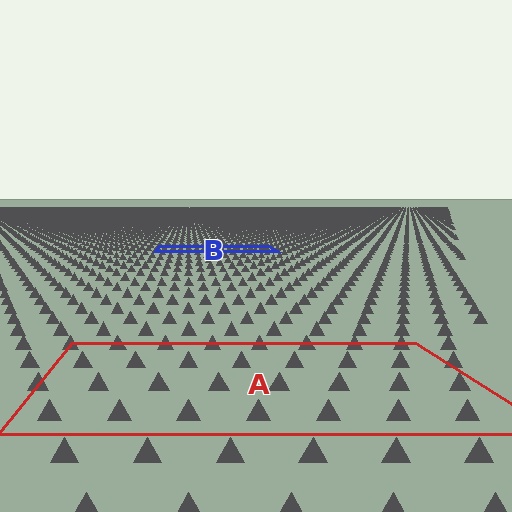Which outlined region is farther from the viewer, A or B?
Region B is farther from the viewer — the texture elements inside it appear smaller and more densely packed.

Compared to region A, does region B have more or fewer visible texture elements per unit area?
Region B has more texture elements per unit area — they are packed more densely because it is farther away.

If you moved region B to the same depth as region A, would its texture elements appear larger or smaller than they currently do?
They would appear larger. At a closer depth, the same texture elements are projected at a bigger on-screen size.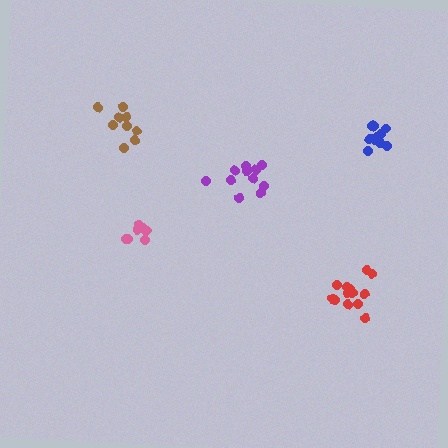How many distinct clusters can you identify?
There are 5 distinct clusters.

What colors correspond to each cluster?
The clusters are colored: brown, purple, red, pink, blue.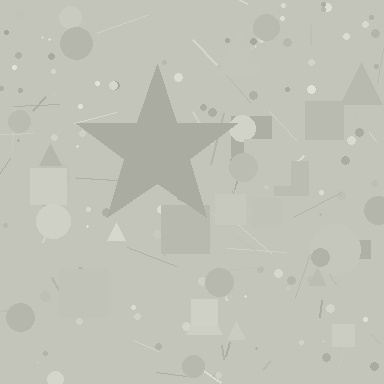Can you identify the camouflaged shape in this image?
The camouflaged shape is a star.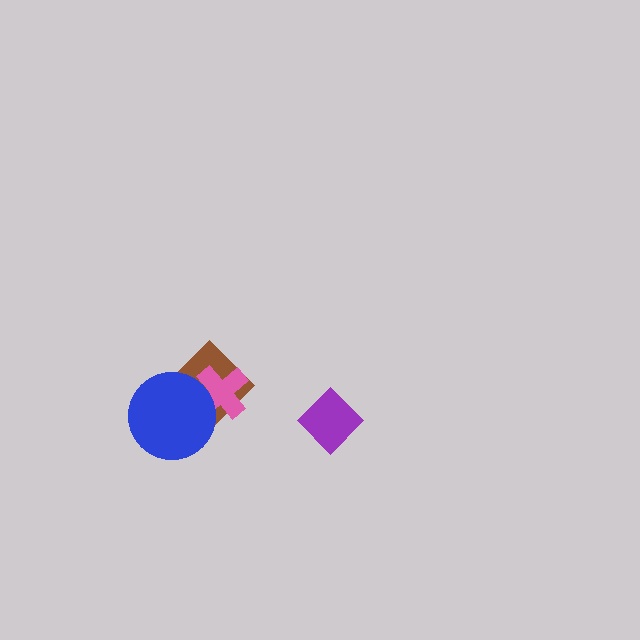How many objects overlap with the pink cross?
2 objects overlap with the pink cross.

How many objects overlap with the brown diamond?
2 objects overlap with the brown diamond.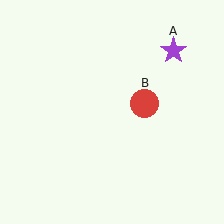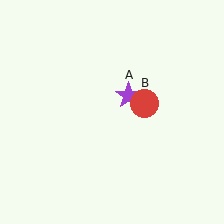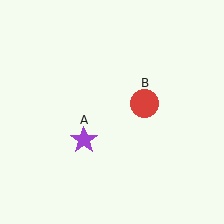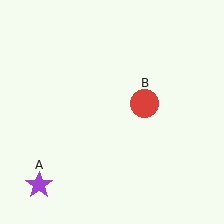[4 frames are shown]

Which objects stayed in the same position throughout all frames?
Red circle (object B) remained stationary.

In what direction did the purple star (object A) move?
The purple star (object A) moved down and to the left.